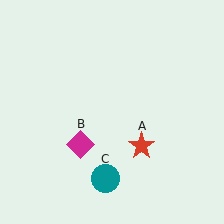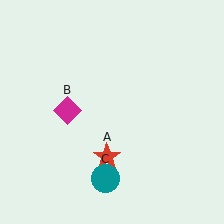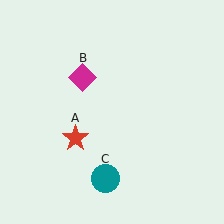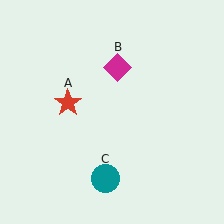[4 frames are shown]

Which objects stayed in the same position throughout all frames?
Teal circle (object C) remained stationary.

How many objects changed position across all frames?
2 objects changed position: red star (object A), magenta diamond (object B).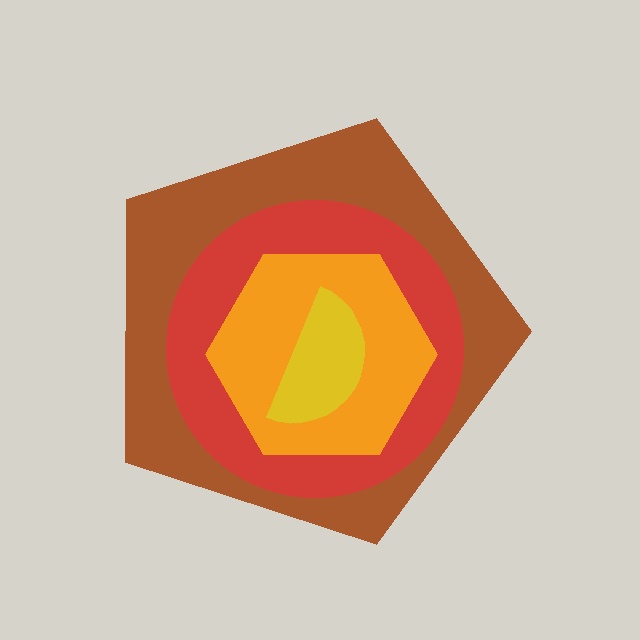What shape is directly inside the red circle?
The orange hexagon.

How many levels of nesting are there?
4.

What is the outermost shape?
The brown pentagon.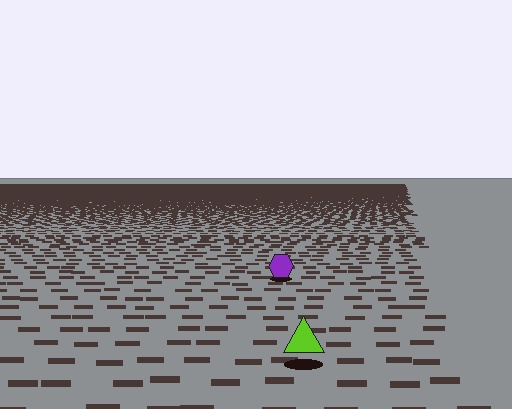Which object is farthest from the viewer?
The purple hexagon is farthest from the viewer. It appears smaller and the ground texture around it is denser.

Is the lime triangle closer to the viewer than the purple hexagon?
Yes. The lime triangle is closer — you can tell from the texture gradient: the ground texture is coarser near it.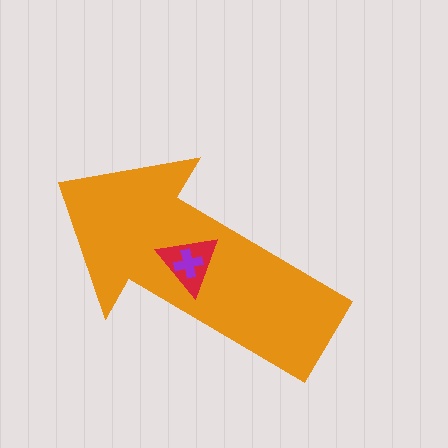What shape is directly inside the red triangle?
The purple cross.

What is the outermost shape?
The orange arrow.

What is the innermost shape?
The purple cross.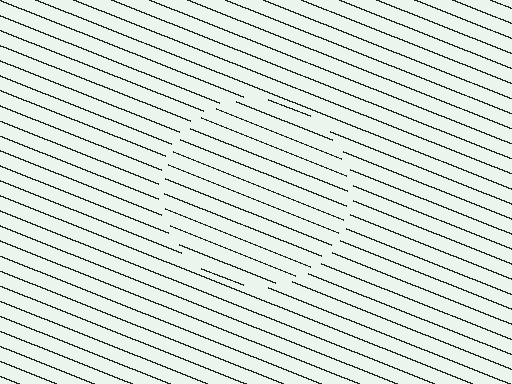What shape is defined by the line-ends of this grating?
An illusory circle. The interior of the shape contains the same grating, shifted by half a period — the contour is defined by the phase discontinuity where line-ends from the inner and outer gratings abut.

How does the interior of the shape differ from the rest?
The interior of the shape contains the same grating, shifted by half a period — the contour is defined by the phase discontinuity where line-ends from the inner and outer gratings abut.